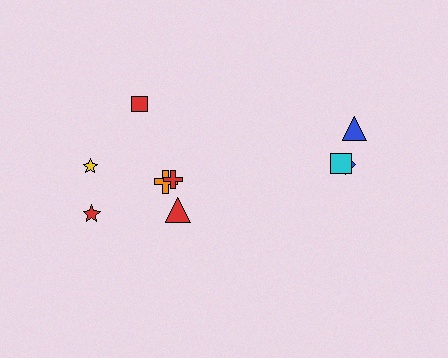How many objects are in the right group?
There are 3 objects.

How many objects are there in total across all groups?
There are 9 objects.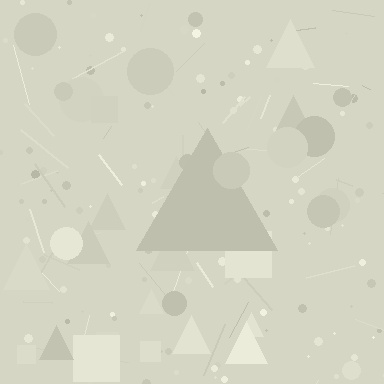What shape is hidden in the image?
A triangle is hidden in the image.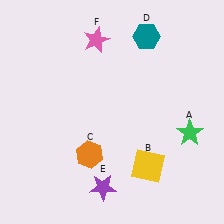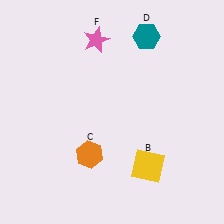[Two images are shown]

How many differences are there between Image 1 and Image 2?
There are 2 differences between the two images.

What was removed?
The purple star (E), the green star (A) were removed in Image 2.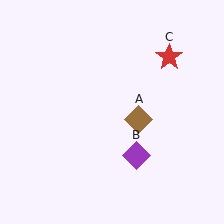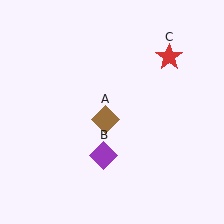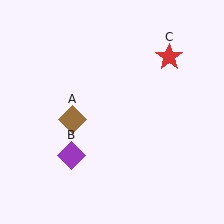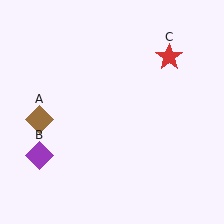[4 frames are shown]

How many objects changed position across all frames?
2 objects changed position: brown diamond (object A), purple diamond (object B).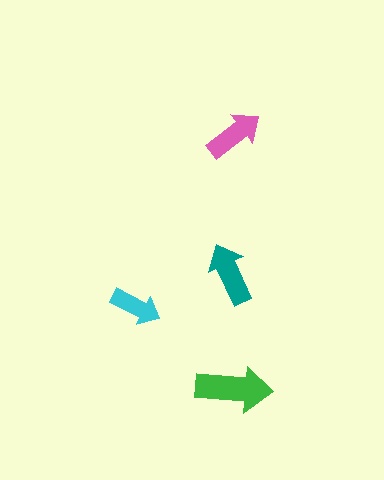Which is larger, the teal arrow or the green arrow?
The green one.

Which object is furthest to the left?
The cyan arrow is leftmost.